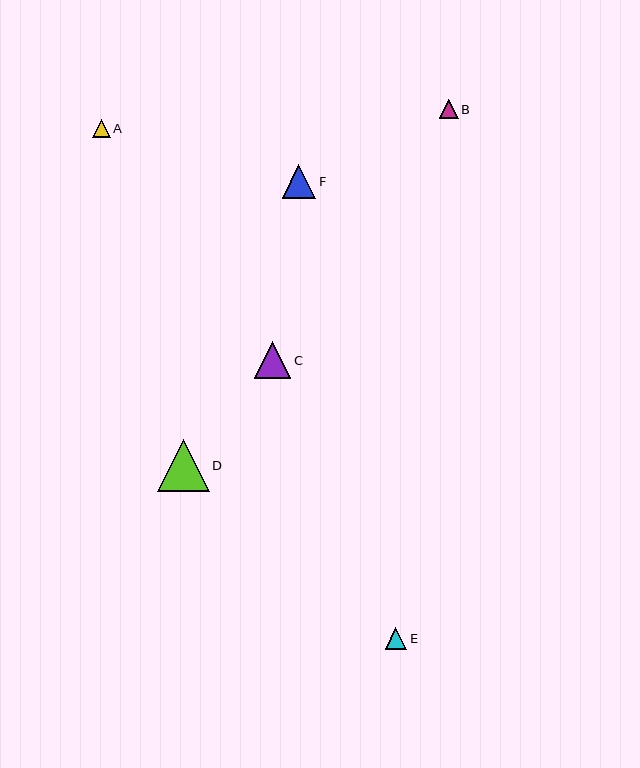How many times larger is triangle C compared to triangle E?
Triangle C is approximately 1.7 times the size of triangle E.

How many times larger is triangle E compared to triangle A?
Triangle E is approximately 1.2 times the size of triangle A.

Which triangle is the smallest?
Triangle A is the smallest with a size of approximately 18 pixels.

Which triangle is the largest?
Triangle D is the largest with a size of approximately 52 pixels.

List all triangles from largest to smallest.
From largest to smallest: D, C, F, E, B, A.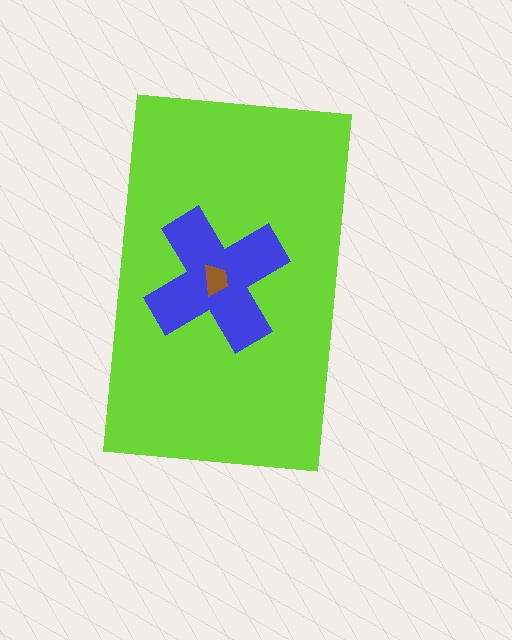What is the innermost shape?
The brown trapezoid.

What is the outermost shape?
The lime rectangle.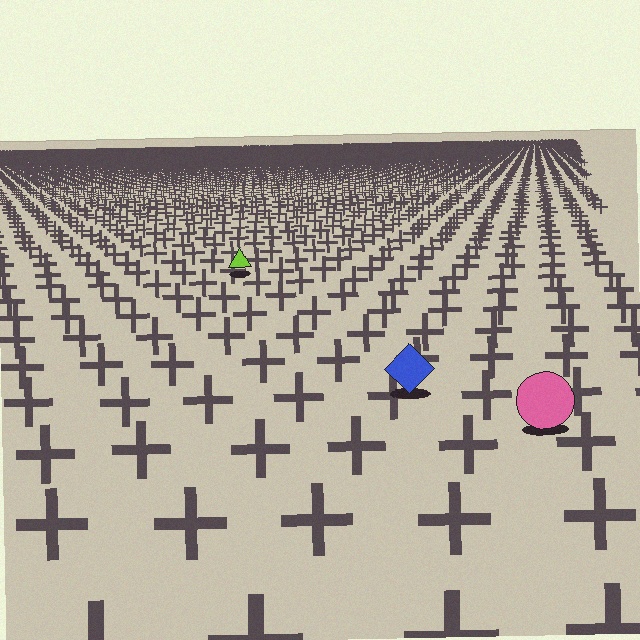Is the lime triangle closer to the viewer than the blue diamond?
No. The blue diamond is closer — you can tell from the texture gradient: the ground texture is coarser near it.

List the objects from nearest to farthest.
From nearest to farthest: the pink circle, the blue diamond, the lime triangle.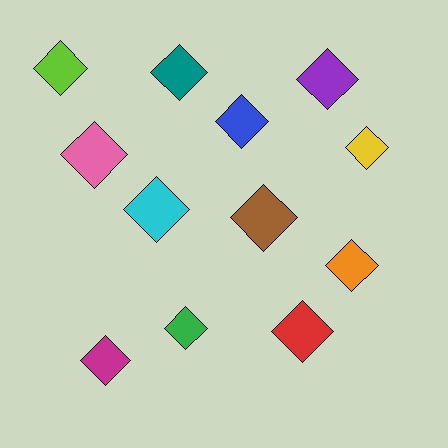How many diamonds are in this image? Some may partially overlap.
There are 12 diamonds.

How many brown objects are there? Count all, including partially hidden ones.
There is 1 brown object.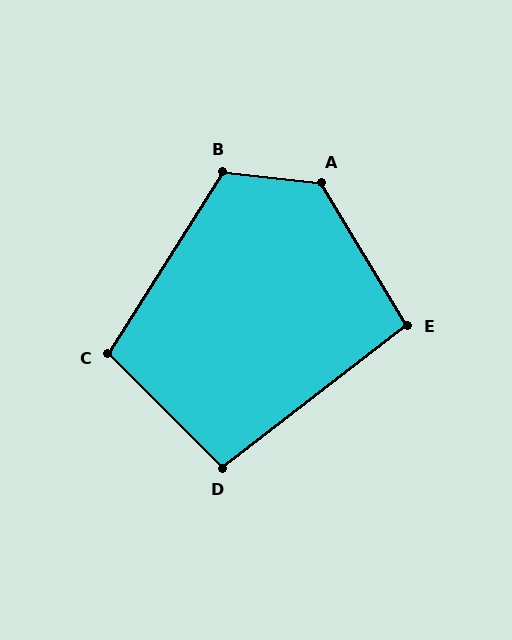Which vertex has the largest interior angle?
A, at approximately 128 degrees.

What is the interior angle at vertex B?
Approximately 116 degrees (obtuse).